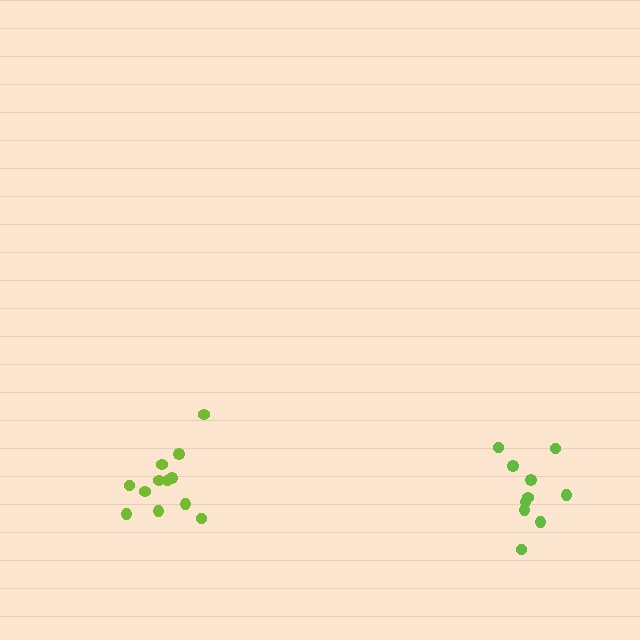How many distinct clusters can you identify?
There are 2 distinct clusters.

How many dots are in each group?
Group 1: 10 dots, Group 2: 12 dots (22 total).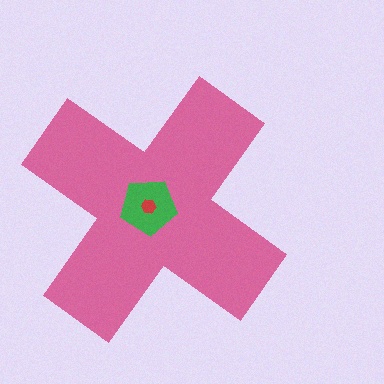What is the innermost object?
The red hexagon.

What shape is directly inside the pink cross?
The green pentagon.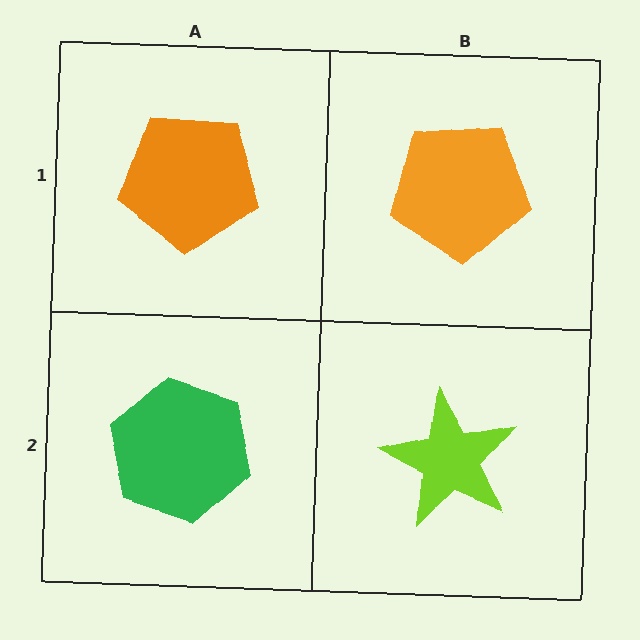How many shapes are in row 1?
2 shapes.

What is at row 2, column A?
A green hexagon.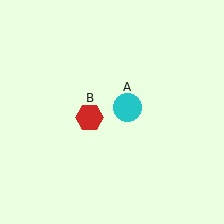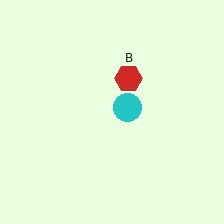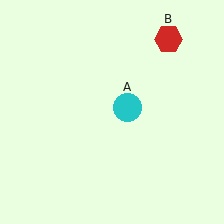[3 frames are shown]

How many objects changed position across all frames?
1 object changed position: red hexagon (object B).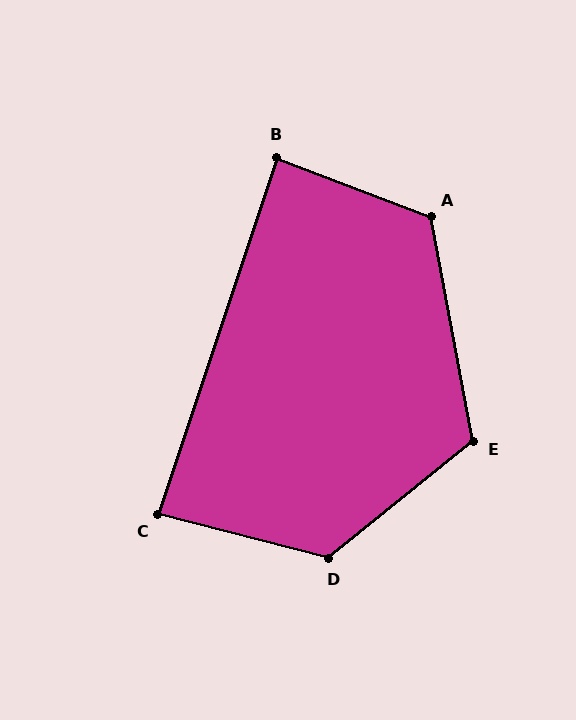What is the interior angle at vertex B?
Approximately 88 degrees (approximately right).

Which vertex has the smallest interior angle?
C, at approximately 86 degrees.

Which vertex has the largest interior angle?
D, at approximately 127 degrees.